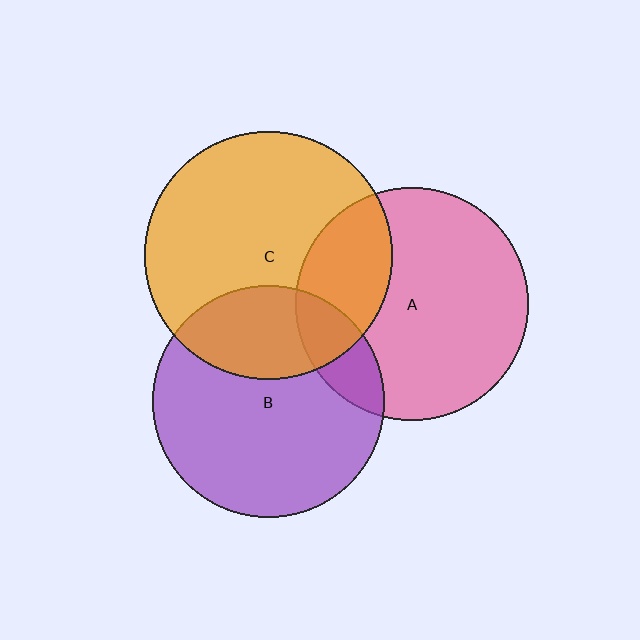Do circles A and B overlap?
Yes.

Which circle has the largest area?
Circle C (orange).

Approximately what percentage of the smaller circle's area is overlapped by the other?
Approximately 15%.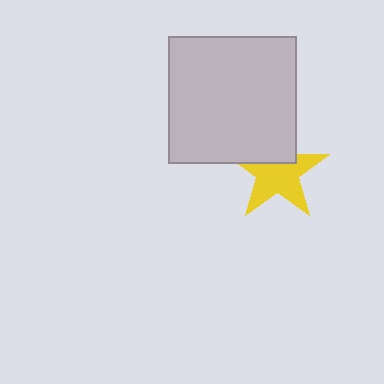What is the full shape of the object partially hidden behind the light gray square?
The partially hidden object is a yellow star.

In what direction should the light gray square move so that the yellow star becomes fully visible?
The light gray square should move up. That is the shortest direction to clear the overlap and leave the yellow star fully visible.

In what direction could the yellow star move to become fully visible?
The yellow star could move down. That would shift it out from behind the light gray square entirely.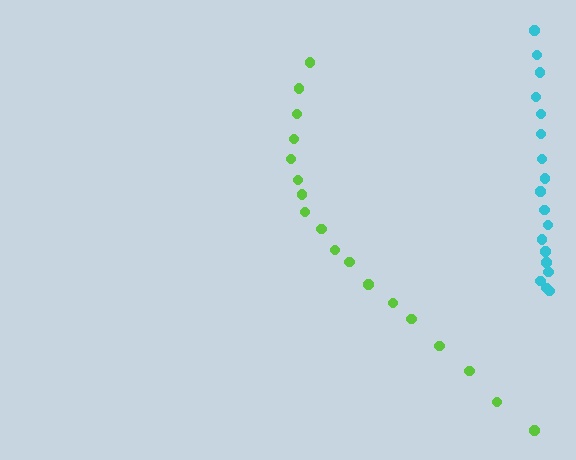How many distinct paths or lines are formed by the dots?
There are 2 distinct paths.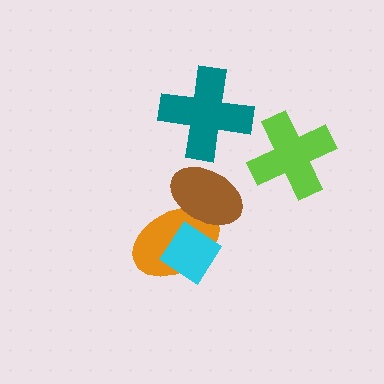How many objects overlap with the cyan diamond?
2 objects overlap with the cyan diamond.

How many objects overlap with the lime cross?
0 objects overlap with the lime cross.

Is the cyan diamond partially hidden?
Yes, it is partially covered by another shape.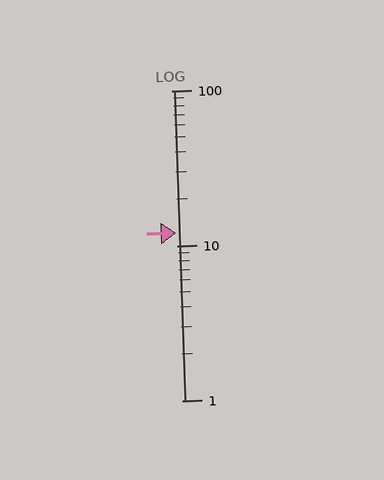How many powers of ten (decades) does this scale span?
The scale spans 2 decades, from 1 to 100.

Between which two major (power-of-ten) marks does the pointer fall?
The pointer is between 10 and 100.